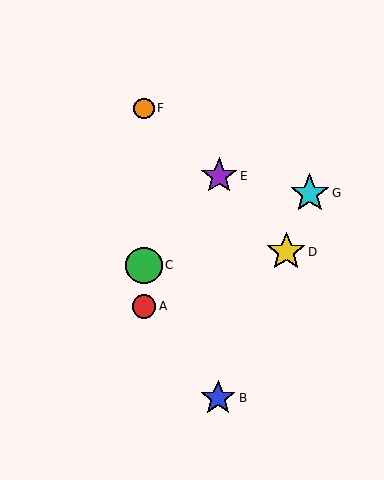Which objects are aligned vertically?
Objects A, C, F are aligned vertically.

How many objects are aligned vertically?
3 objects (A, C, F) are aligned vertically.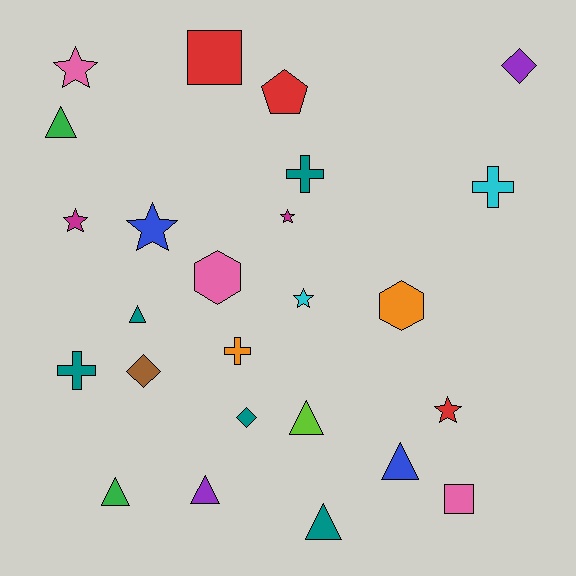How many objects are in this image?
There are 25 objects.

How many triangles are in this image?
There are 7 triangles.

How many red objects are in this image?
There are 3 red objects.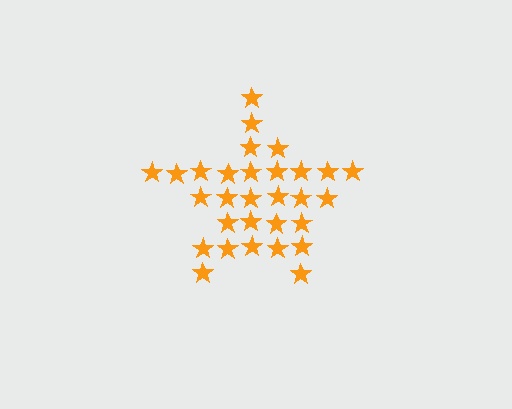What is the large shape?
The large shape is a star.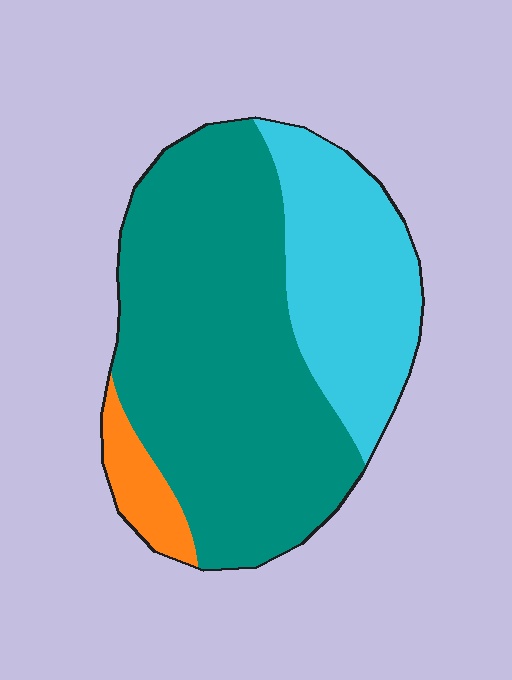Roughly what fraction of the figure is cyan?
Cyan covers around 30% of the figure.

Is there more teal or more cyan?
Teal.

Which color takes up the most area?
Teal, at roughly 65%.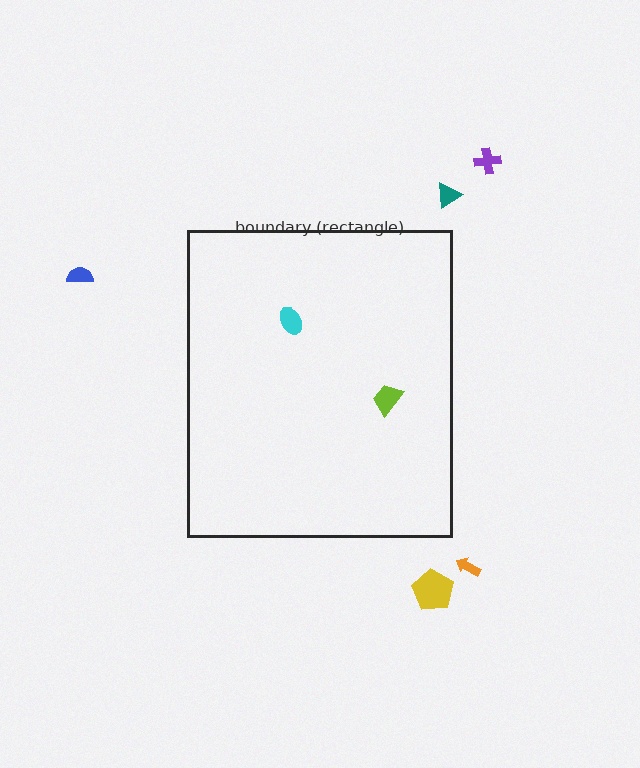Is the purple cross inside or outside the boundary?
Outside.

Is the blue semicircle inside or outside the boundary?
Outside.